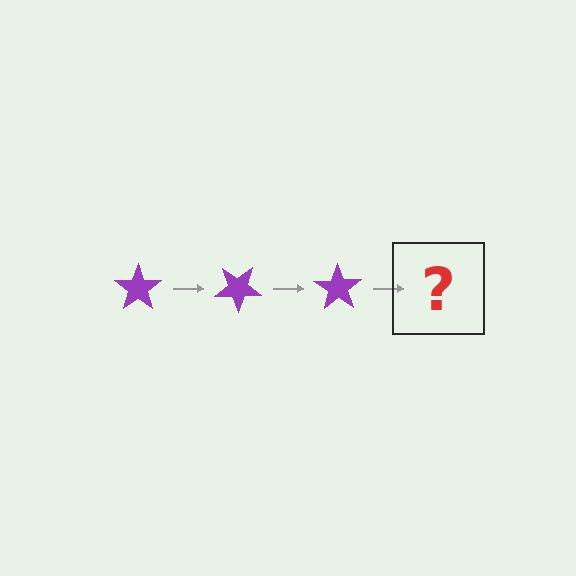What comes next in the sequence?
The next element should be a purple star rotated 105 degrees.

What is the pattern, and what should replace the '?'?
The pattern is that the star rotates 35 degrees each step. The '?' should be a purple star rotated 105 degrees.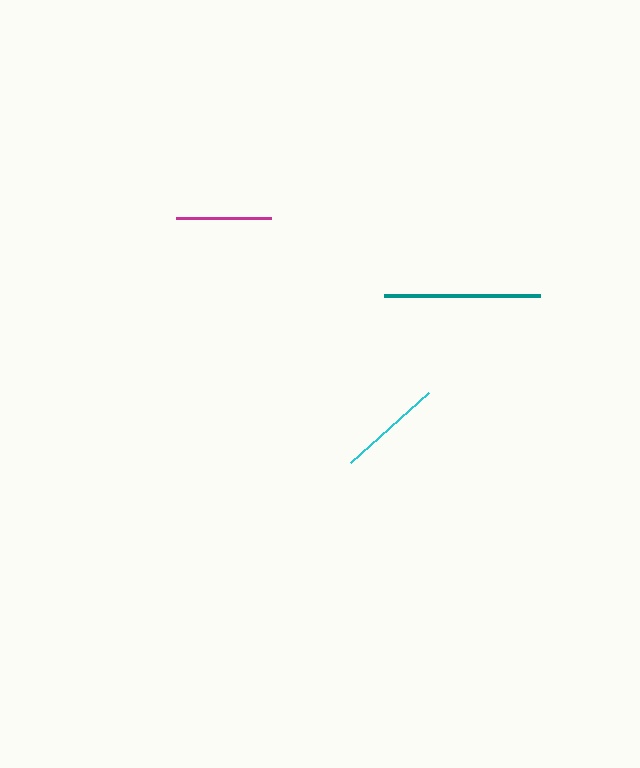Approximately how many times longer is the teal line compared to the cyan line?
The teal line is approximately 1.5 times the length of the cyan line.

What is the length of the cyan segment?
The cyan segment is approximately 105 pixels long.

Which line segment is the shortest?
The magenta line is the shortest at approximately 94 pixels.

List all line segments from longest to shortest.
From longest to shortest: teal, cyan, magenta.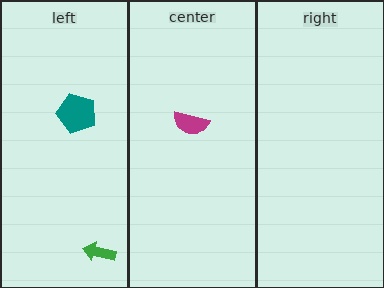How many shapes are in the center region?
1.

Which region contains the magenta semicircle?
The center region.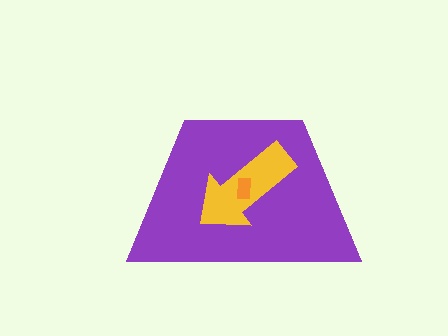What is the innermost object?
The orange rectangle.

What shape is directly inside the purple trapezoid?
The yellow arrow.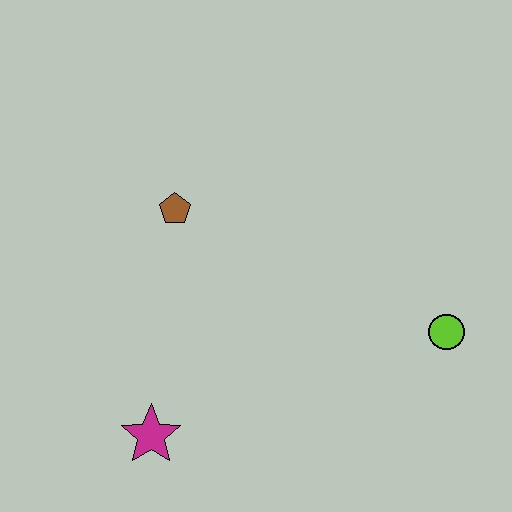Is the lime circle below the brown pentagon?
Yes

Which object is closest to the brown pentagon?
The magenta star is closest to the brown pentagon.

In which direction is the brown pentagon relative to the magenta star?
The brown pentagon is above the magenta star.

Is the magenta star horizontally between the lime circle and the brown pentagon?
No